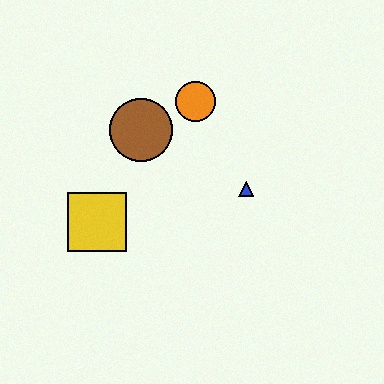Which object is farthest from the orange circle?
The yellow square is farthest from the orange circle.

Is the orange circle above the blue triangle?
Yes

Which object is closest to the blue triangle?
The orange circle is closest to the blue triangle.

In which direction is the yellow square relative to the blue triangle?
The yellow square is to the left of the blue triangle.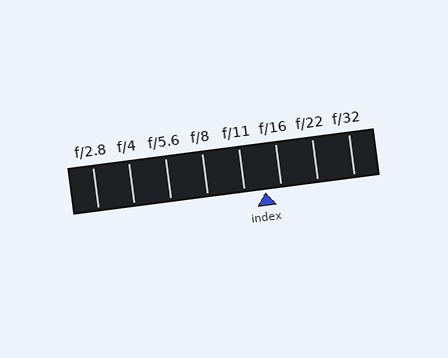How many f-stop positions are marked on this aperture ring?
There are 8 f-stop positions marked.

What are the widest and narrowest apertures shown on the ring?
The widest aperture shown is f/2.8 and the narrowest is f/32.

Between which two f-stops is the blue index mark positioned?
The index mark is between f/11 and f/16.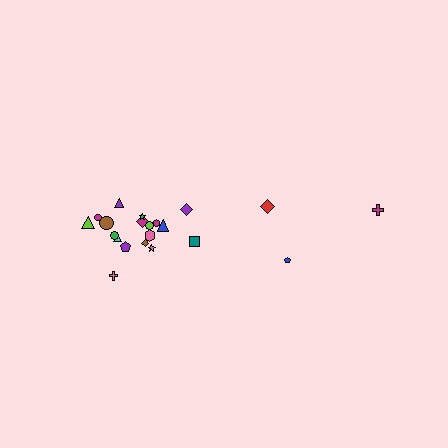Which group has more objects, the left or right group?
The left group.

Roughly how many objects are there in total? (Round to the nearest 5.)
Roughly 20 objects in total.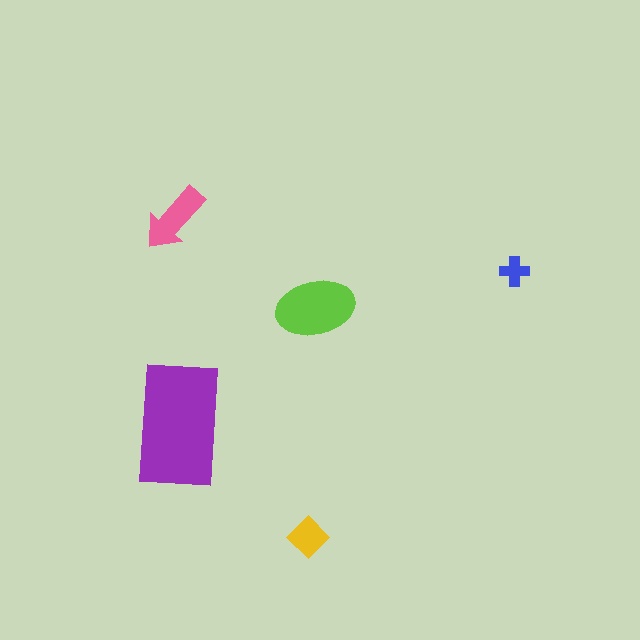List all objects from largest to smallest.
The purple rectangle, the lime ellipse, the pink arrow, the yellow diamond, the blue cross.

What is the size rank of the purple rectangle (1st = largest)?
1st.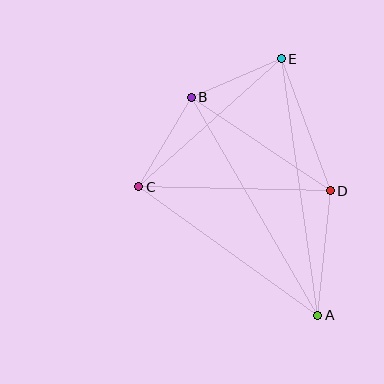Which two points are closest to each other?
Points B and E are closest to each other.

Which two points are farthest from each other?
Points A and E are farthest from each other.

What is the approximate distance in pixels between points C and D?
The distance between C and D is approximately 192 pixels.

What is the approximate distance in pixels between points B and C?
The distance between B and C is approximately 104 pixels.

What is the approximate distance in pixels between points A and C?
The distance between A and C is approximately 220 pixels.